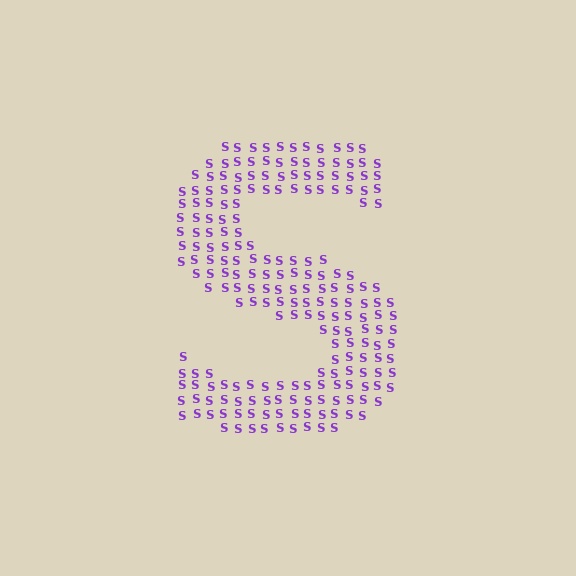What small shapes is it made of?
It is made of small letter S's.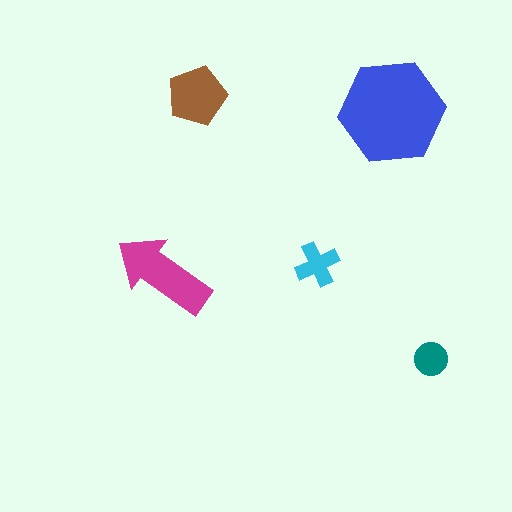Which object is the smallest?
The teal circle.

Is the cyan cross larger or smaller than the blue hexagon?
Smaller.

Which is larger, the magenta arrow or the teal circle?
The magenta arrow.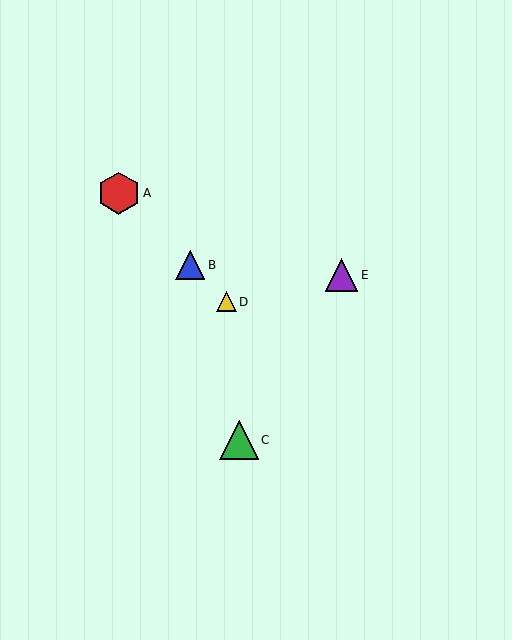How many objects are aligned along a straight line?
3 objects (A, B, D) are aligned along a straight line.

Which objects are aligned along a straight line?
Objects A, B, D are aligned along a straight line.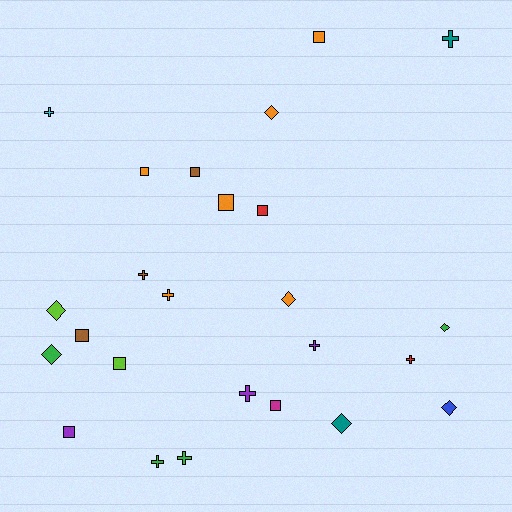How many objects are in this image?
There are 25 objects.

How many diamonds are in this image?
There are 7 diamonds.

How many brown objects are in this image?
There are 3 brown objects.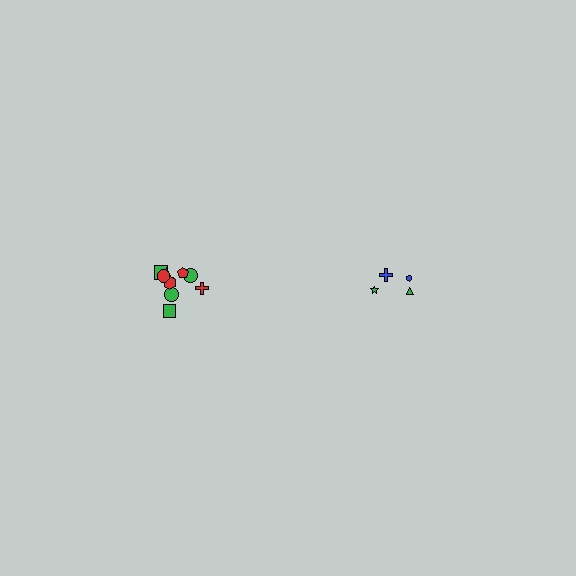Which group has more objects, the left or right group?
The left group.